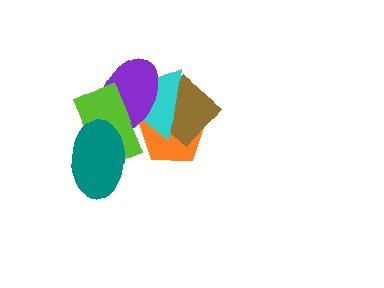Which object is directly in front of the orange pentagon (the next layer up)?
The brown diamond is directly in front of the orange pentagon.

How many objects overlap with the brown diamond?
3 objects overlap with the brown diamond.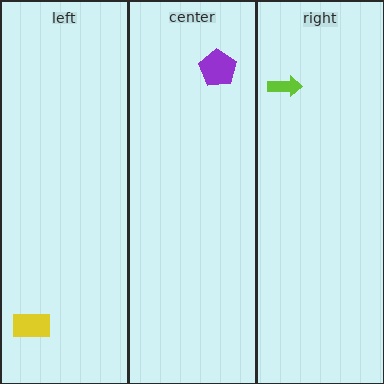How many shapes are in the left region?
1.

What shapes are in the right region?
The lime arrow.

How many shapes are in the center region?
1.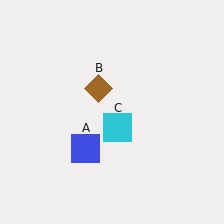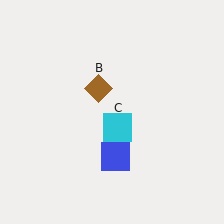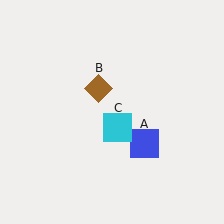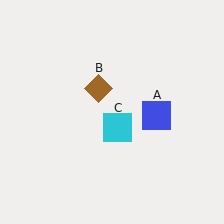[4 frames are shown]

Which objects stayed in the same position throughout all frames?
Brown diamond (object B) and cyan square (object C) remained stationary.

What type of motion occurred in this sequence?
The blue square (object A) rotated counterclockwise around the center of the scene.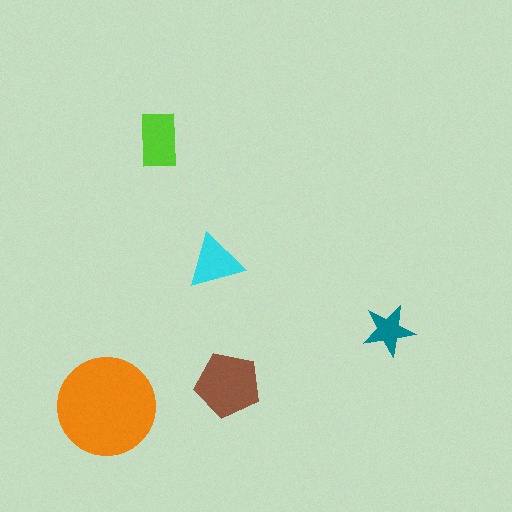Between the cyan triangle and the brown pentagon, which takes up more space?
The brown pentagon.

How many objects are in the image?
There are 5 objects in the image.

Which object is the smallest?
The teal star.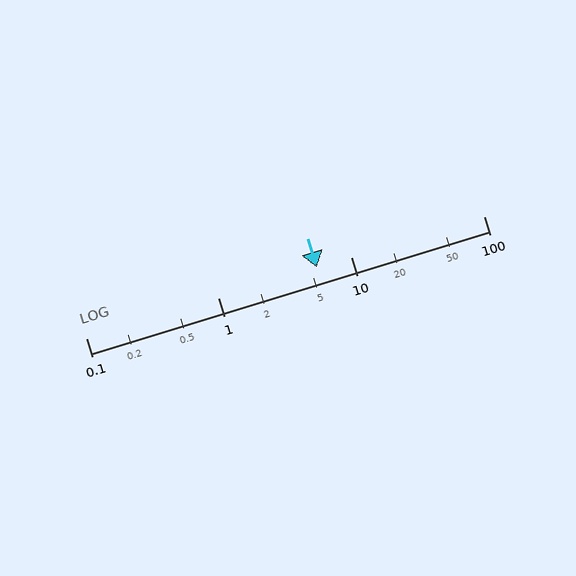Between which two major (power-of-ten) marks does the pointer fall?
The pointer is between 1 and 10.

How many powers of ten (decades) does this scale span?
The scale spans 3 decades, from 0.1 to 100.